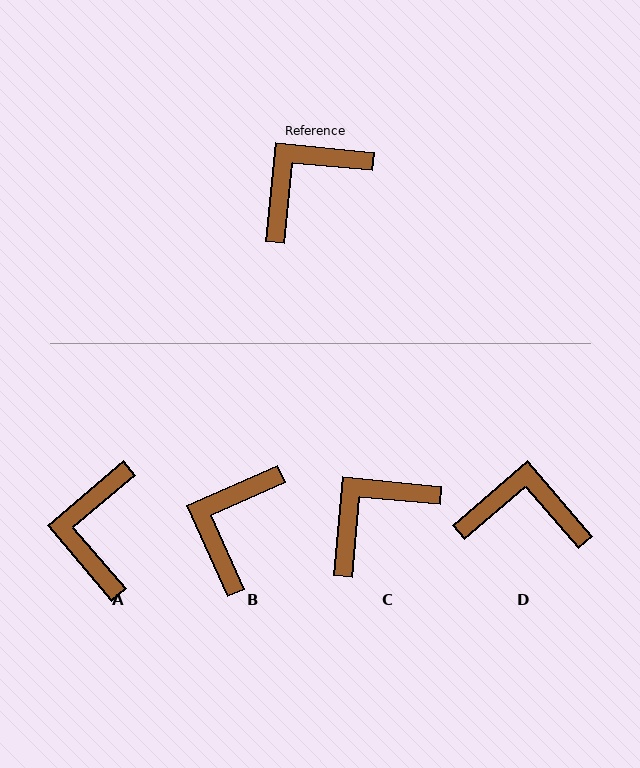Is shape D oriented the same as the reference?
No, it is off by about 44 degrees.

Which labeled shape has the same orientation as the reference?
C.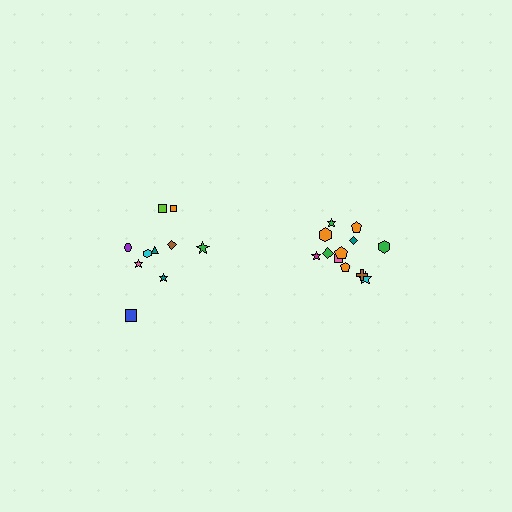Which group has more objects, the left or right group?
The right group.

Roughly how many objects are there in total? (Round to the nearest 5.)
Roughly 20 objects in total.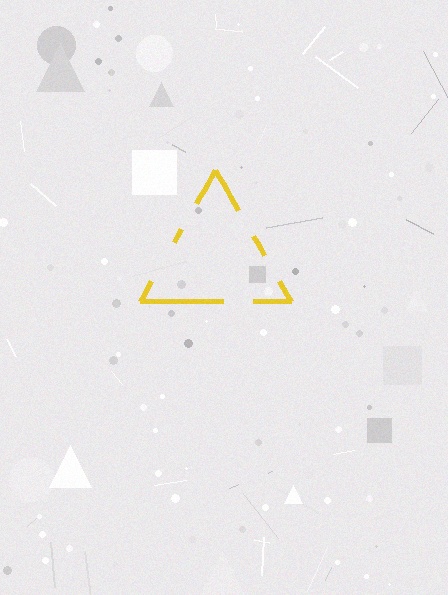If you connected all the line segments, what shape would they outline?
They would outline a triangle.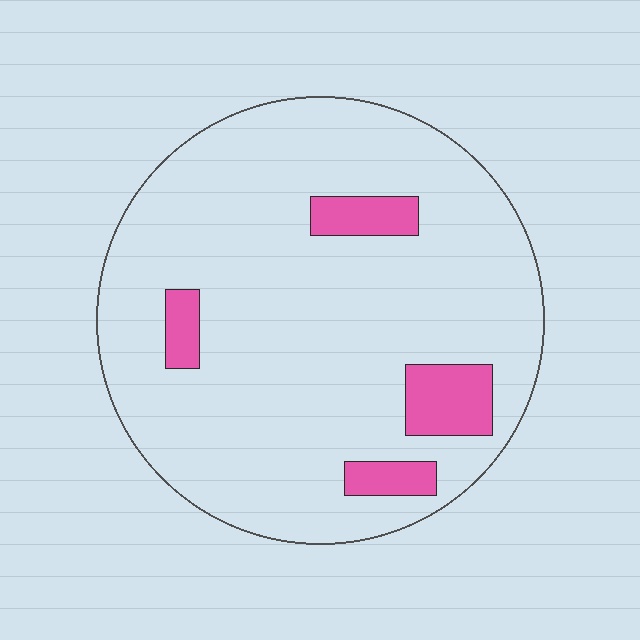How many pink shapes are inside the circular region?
4.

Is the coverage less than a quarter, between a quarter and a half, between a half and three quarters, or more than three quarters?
Less than a quarter.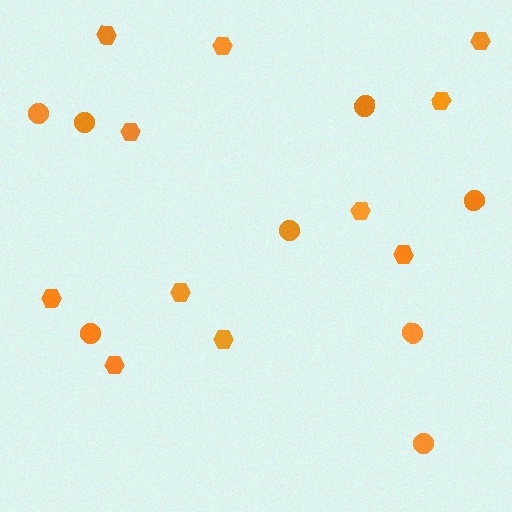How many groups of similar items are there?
There are 2 groups: one group of hexagons (11) and one group of circles (8).